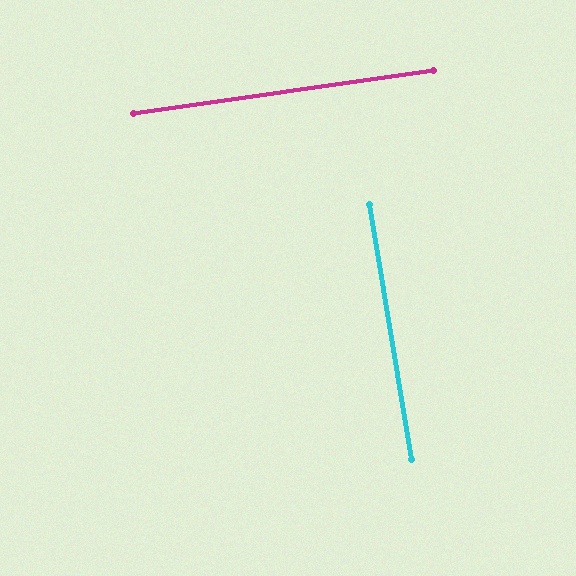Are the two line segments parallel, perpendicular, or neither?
Perpendicular — they meet at approximately 89°.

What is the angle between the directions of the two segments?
Approximately 89 degrees.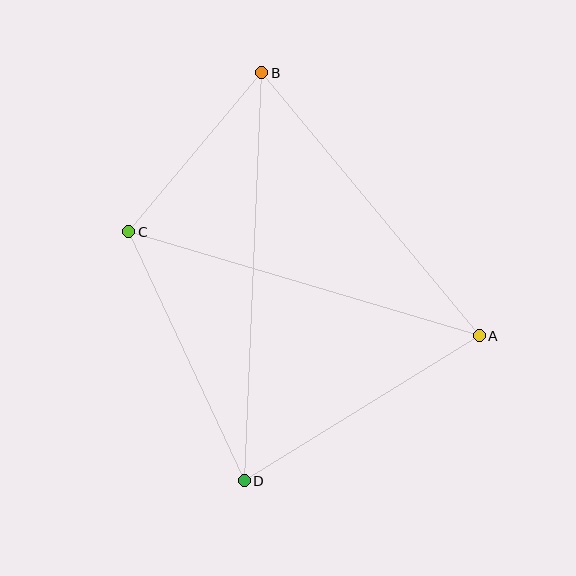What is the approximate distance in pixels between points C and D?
The distance between C and D is approximately 275 pixels.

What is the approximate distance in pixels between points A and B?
The distance between A and B is approximately 341 pixels.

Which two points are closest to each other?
Points B and C are closest to each other.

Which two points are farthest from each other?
Points B and D are farthest from each other.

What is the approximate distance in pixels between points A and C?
The distance between A and C is approximately 366 pixels.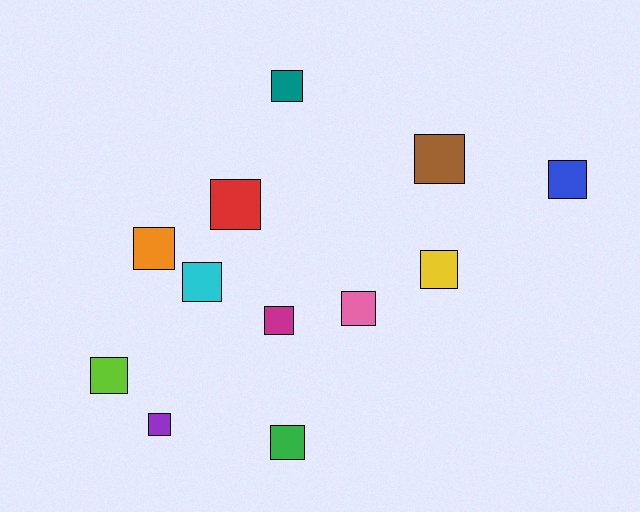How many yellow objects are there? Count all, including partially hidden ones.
There is 1 yellow object.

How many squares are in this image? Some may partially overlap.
There are 12 squares.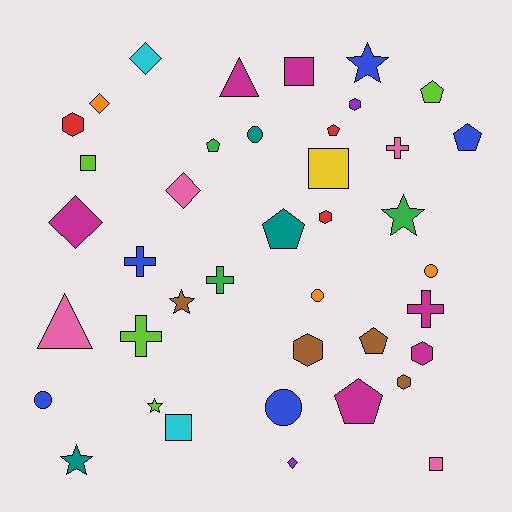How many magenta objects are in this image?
There are 6 magenta objects.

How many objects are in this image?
There are 40 objects.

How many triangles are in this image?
There are 2 triangles.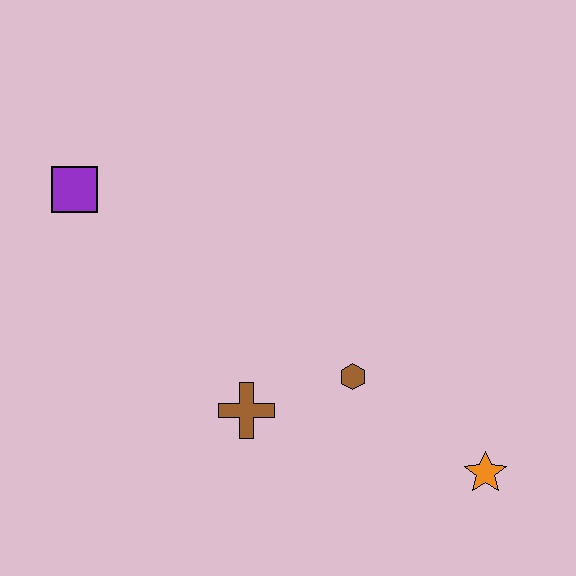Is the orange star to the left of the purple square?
No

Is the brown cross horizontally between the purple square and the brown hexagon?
Yes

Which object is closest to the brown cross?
The brown hexagon is closest to the brown cross.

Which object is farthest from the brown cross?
The purple square is farthest from the brown cross.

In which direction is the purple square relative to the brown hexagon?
The purple square is to the left of the brown hexagon.